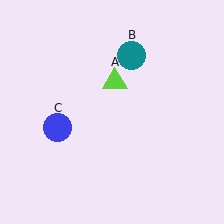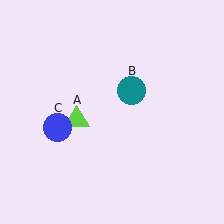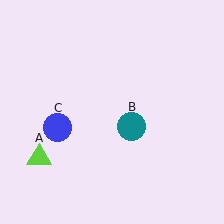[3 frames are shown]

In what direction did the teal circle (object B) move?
The teal circle (object B) moved down.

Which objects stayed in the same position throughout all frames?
Blue circle (object C) remained stationary.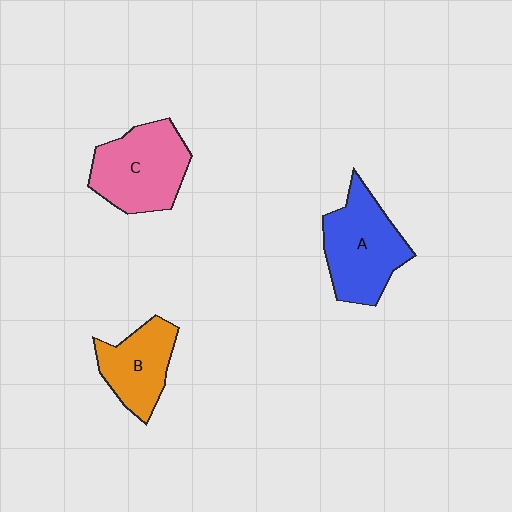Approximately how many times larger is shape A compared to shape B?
Approximately 1.4 times.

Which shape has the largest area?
Shape A (blue).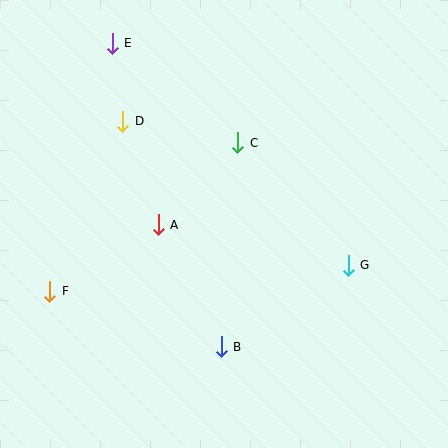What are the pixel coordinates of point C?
Point C is at (238, 143).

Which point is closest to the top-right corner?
Point C is closest to the top-right corner.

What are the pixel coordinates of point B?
Point B is at (221, 347).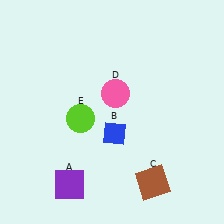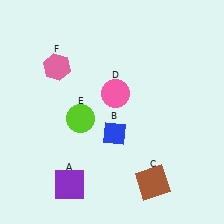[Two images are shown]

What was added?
A pink hexagon (F) was added in Image 2.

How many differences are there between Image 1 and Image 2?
There is 1 difference between the two images.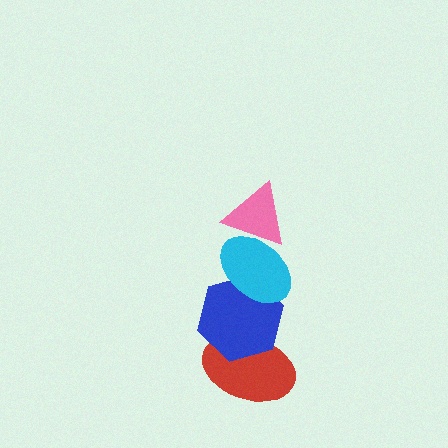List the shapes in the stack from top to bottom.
From top to bottom: the pink triangle, the cyan ellipse, the blue hexagon, the red ellipse.